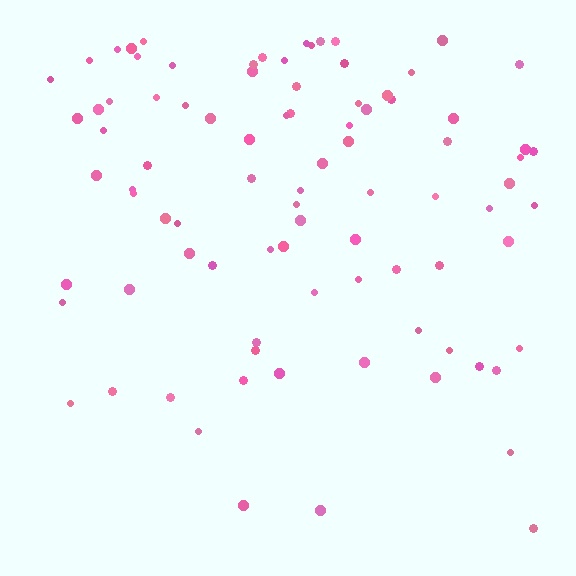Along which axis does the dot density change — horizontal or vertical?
Vertical.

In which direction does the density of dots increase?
From bottom to top, with the top side densest.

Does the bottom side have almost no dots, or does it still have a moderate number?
Still a moderate number, just noticeably fewer than the top.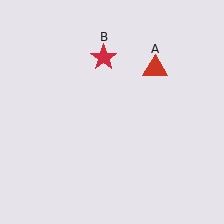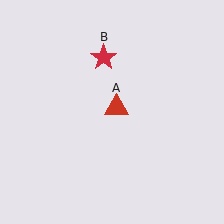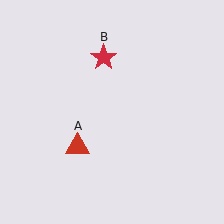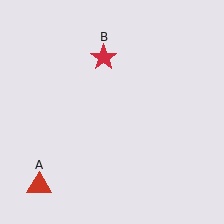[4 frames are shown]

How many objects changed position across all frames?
1 object changed position: red triangle (object A).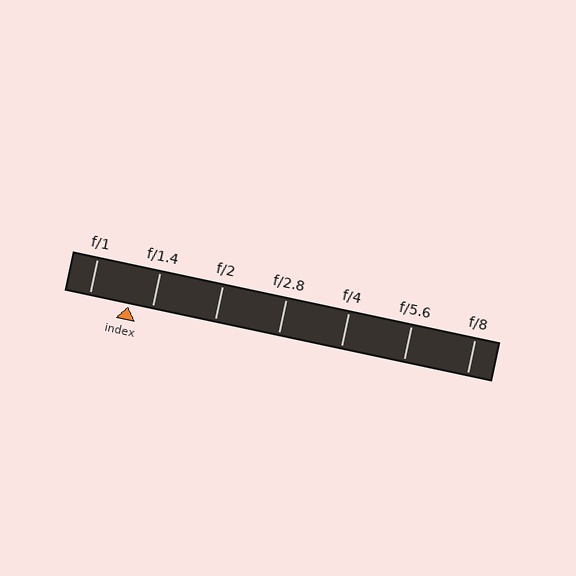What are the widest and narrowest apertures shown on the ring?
The widest aperture shown is f/1 and the narrowest is f/8.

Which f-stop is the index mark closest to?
The index mark is closest to f/1.4.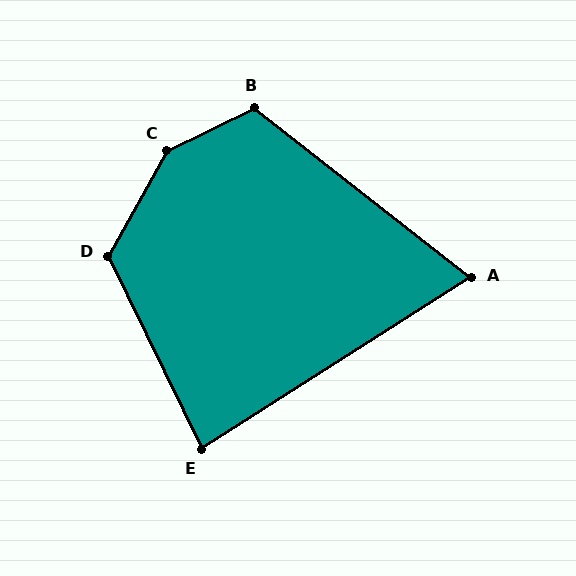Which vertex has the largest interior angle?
C, at approximately 145 degrees.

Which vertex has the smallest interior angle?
A, at approximately 71 degrees.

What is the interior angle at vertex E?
Approximately 83 degrees (acute).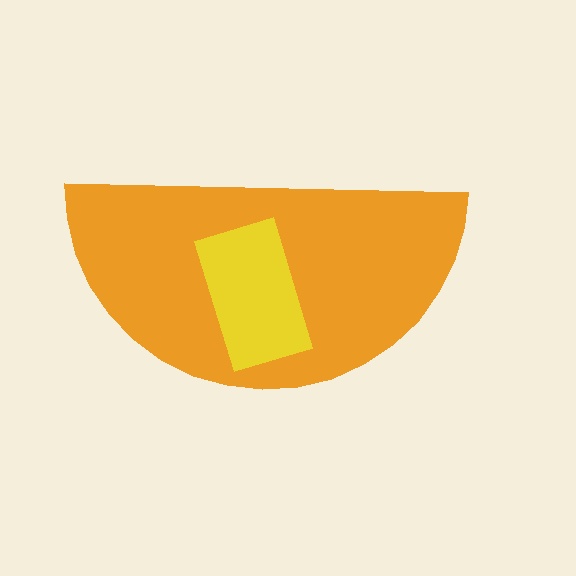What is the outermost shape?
The orange semicircle.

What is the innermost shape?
The yellow rectangle.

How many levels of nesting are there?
2.